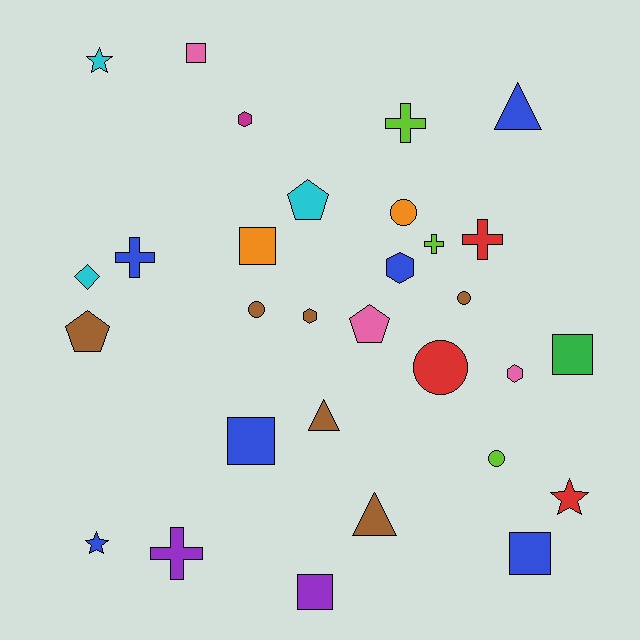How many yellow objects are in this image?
There are no yellow objects.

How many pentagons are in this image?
There are 3 pentagons.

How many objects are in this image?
There are 30 objects.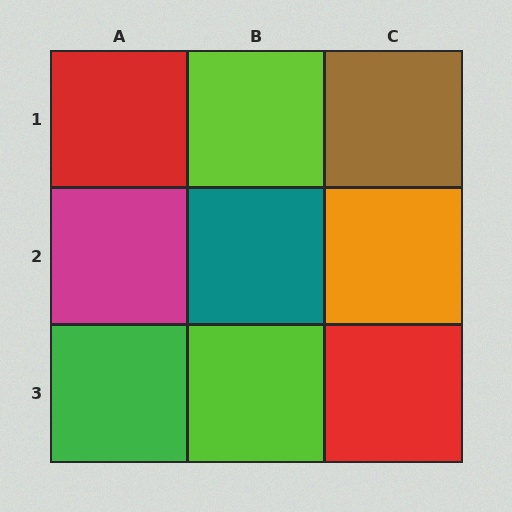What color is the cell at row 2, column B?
Teal.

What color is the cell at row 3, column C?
Red.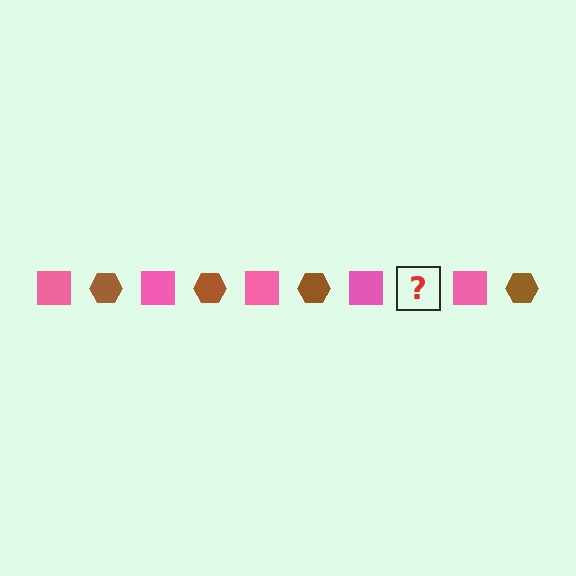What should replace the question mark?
The question mark should be replaced with a brown hexagon.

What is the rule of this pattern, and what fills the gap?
The rule is that the pattern alternates between pink square and brown hexagon. The gap should be filled with a brown hexagon.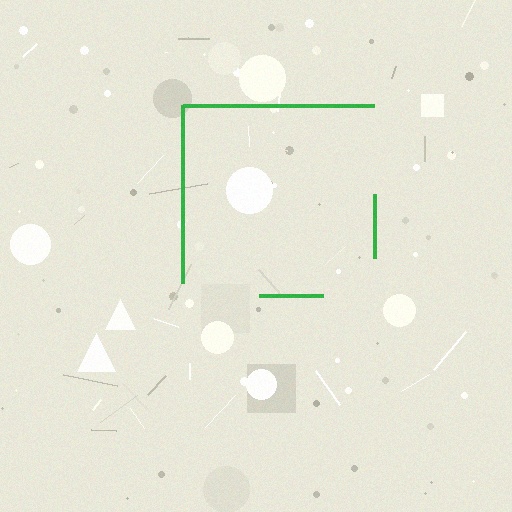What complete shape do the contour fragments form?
The contour fragments form a square.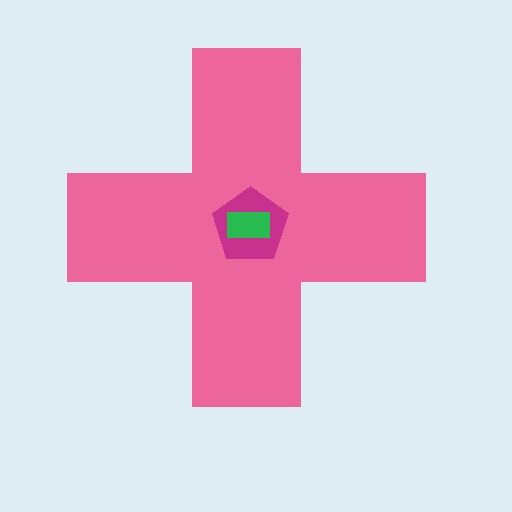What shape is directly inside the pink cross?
The magenta pentagon.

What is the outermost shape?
The pink cross.